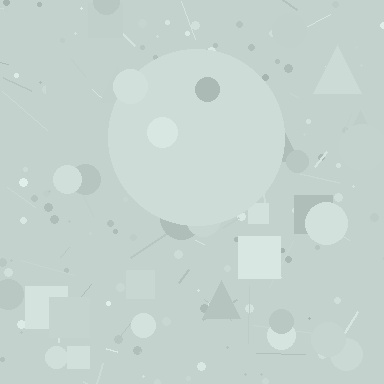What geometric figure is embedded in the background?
A circle is embedded in the background.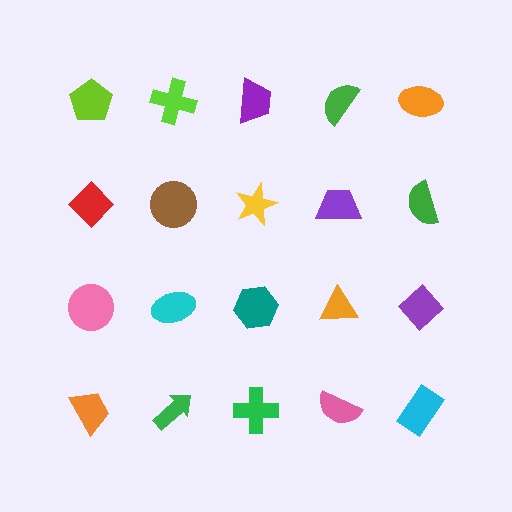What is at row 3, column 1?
A pink circle.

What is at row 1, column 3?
A purple trapezoid.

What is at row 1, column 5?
An orange ellipse.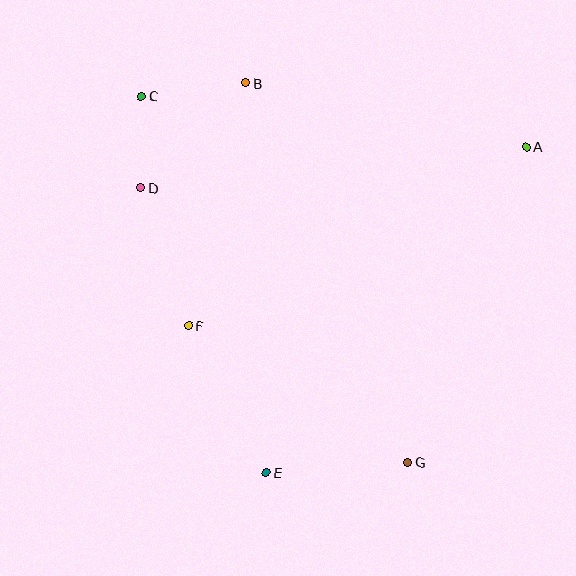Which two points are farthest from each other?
Points C and G are farthest from each other.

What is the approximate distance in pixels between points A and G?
The distance between A and G is approximately 337 pixels.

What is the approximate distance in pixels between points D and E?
The distance between D and E is approximately 311 pixels.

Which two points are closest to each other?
Points C and D are closest to each other.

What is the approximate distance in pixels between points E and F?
The distance between E and F is approximately 166 pixels.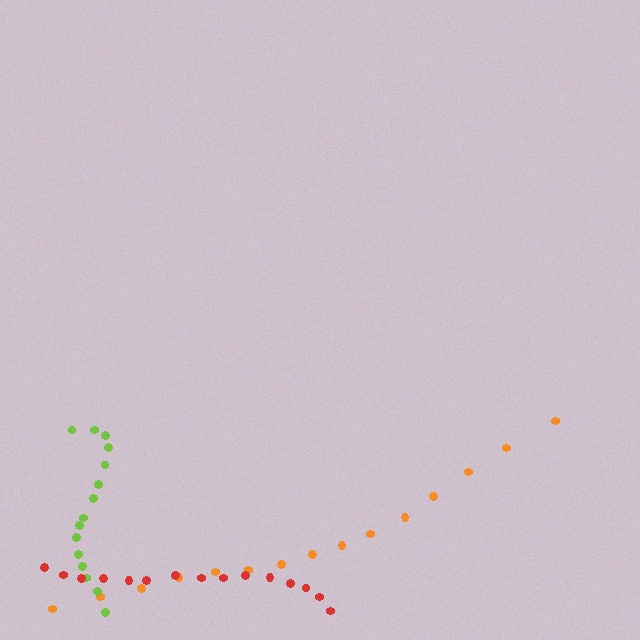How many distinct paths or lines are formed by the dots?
There are 3 distinct paths.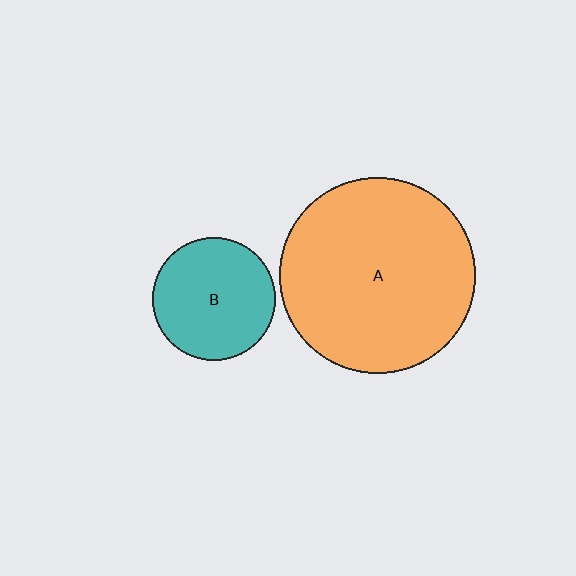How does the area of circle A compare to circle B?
Approximately 2.5 times.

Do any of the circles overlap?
No, none of the circles overlap.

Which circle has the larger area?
Circle A (orange).